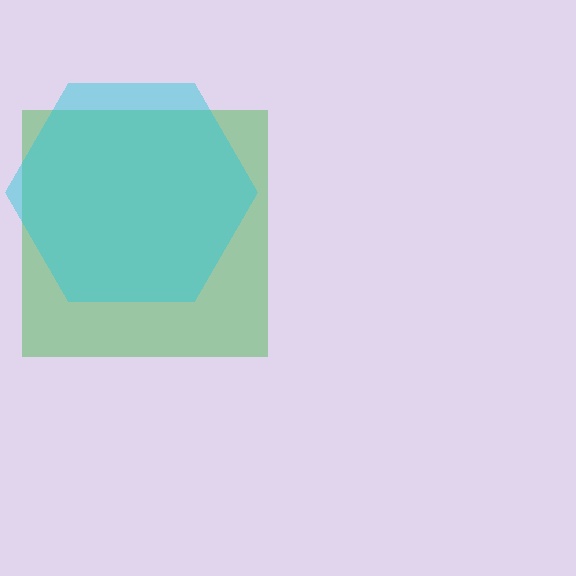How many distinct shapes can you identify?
There are 2 distinct shapes: a green square, a cyan hexagon.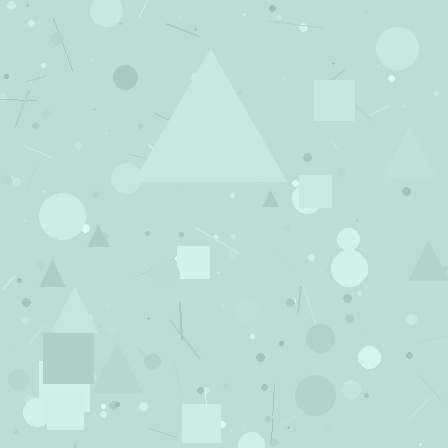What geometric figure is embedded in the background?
A triangle is embedded in the background.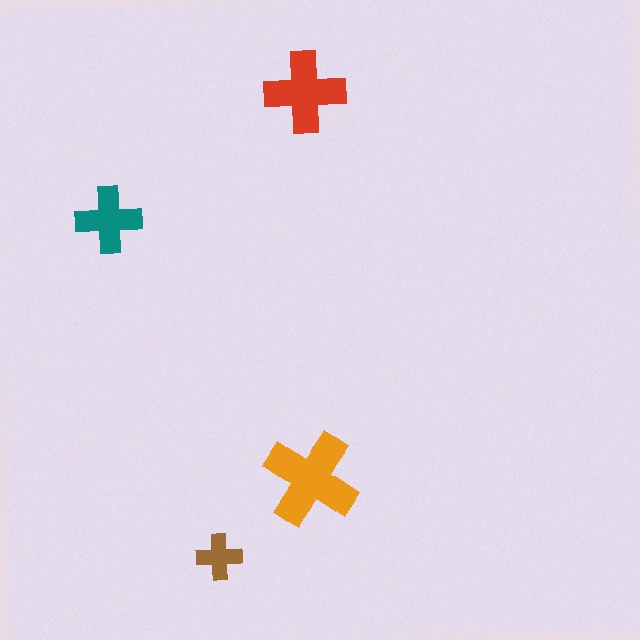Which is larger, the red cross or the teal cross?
The red one.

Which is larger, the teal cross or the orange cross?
The orange one.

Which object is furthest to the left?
The teal cross is leftmost.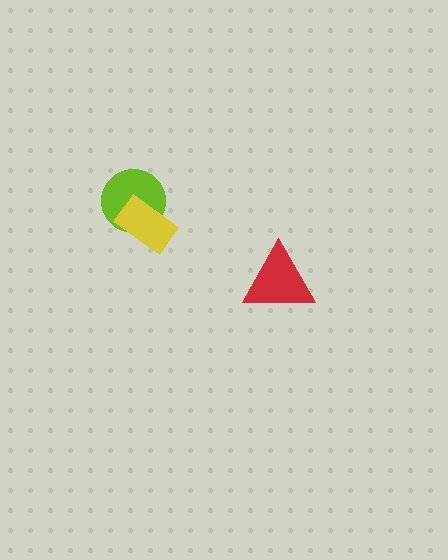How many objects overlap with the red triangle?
0 objects overlap with the red triangle.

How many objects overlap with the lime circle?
1 object overlaps with the lime circle.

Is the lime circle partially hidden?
Yes, it is partially covered by another shape.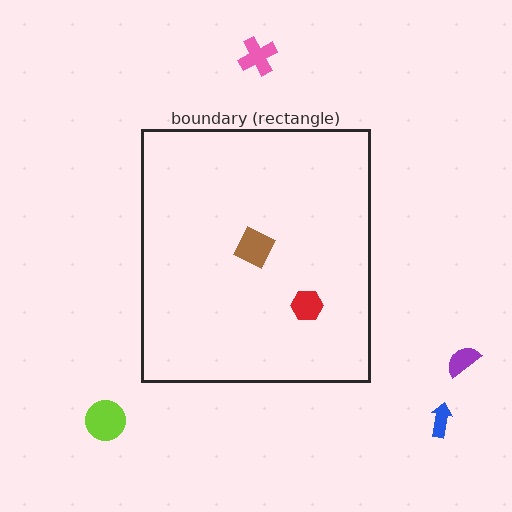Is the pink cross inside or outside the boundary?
Outside.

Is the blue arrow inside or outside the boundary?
Outside.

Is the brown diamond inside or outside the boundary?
Inside.